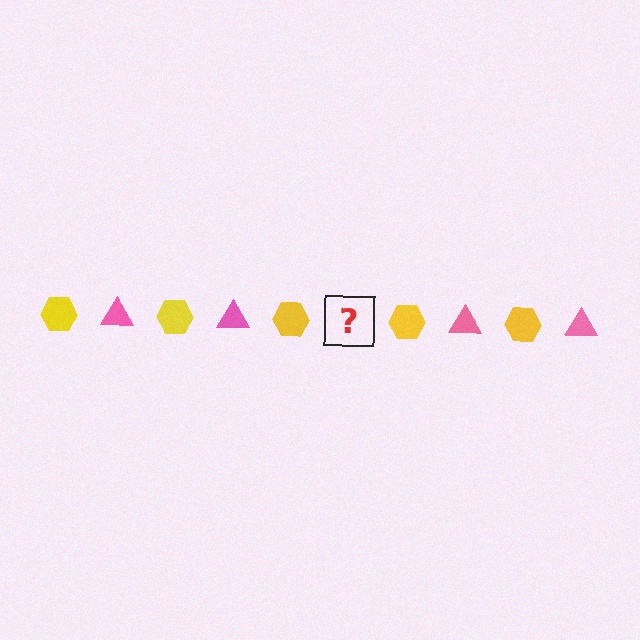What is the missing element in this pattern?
The missing element is a pink triangle.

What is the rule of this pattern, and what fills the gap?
The rule is that the pattern alternates between yellow hexagon and pink triangle. The gap should be filled with a pink triangle.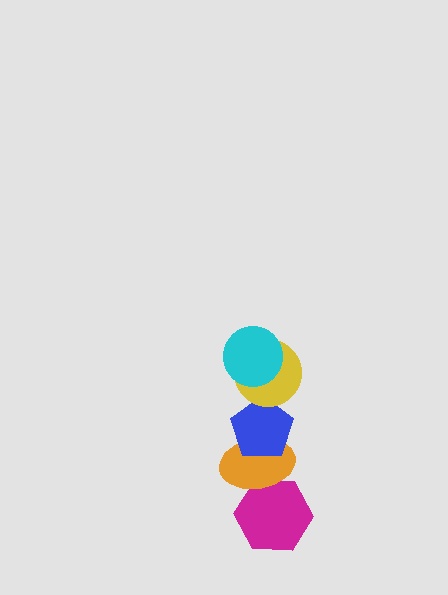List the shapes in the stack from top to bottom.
From top to bottom: the cyan circle, the yellow circle, the blue pentagon, the orange ellipse, the magenta hexagon.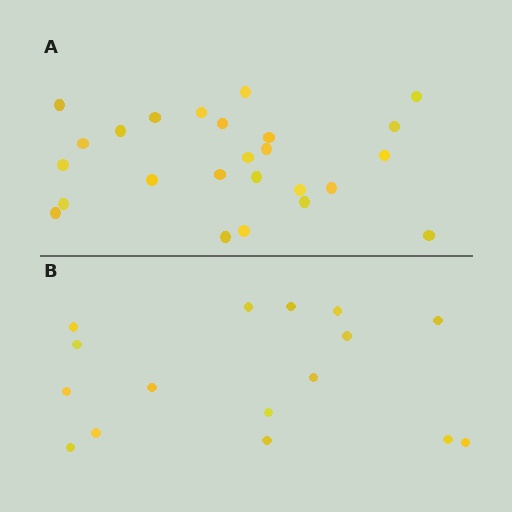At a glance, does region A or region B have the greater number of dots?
Region A (the top region) has more dots.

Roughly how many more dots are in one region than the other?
Region A has roughly 8 or so more dots than region B.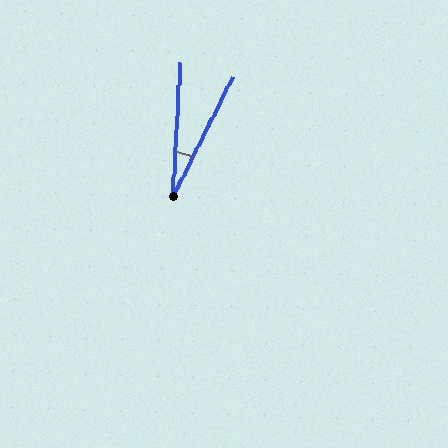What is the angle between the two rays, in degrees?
Approximately 23 degrees.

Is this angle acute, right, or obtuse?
It is acute.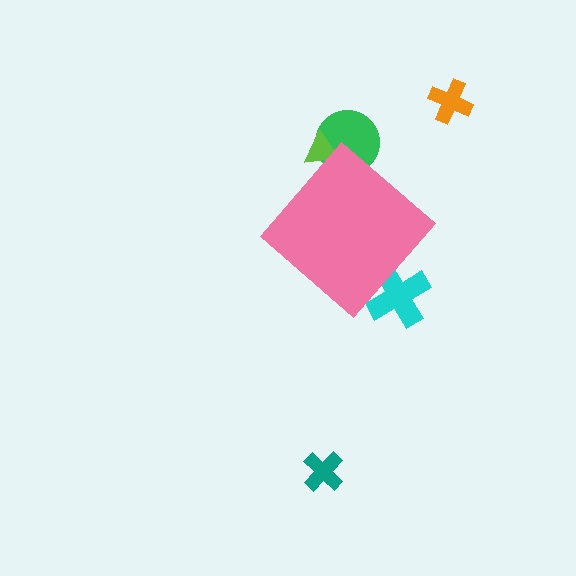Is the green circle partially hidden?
Yes, the green circle is partially hidden behind the pink diamond.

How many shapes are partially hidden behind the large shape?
3 shapes are partially hidden.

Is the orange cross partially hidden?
No, the orange cross is fully visible.